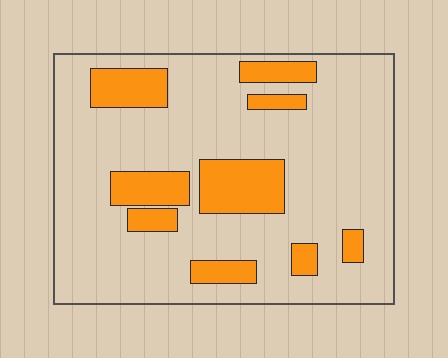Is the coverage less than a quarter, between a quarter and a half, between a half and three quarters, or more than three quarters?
Less than a quarter.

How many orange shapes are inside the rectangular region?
9.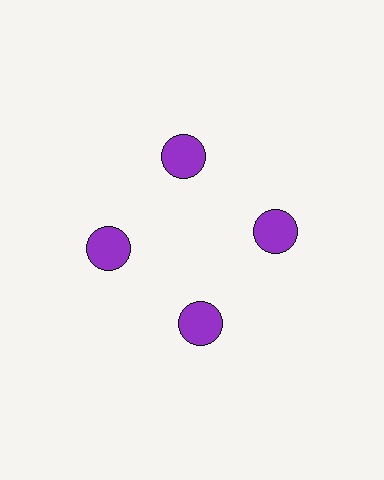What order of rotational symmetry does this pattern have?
This pattern has 4-fold rotational symmetry.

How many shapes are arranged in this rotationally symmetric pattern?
There are 4 shapes, arranged in 4 groups of 1.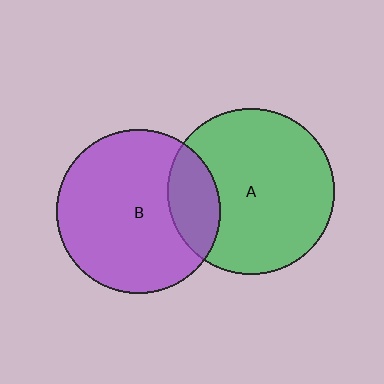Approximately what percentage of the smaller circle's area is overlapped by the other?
Approximately 20%.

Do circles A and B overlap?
Yes.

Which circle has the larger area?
Circle A (green).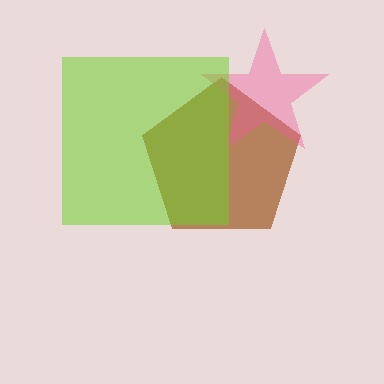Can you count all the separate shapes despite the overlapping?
Yes, there are 3 separate shapes.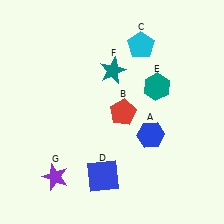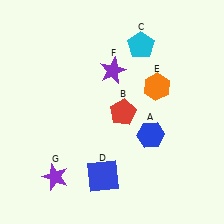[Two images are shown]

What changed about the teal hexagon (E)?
In Image 1, E is teal. In Image 2, it changed to orange.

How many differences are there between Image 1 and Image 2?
There are 2 differences between the two images.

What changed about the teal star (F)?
In Image 1, F is teal. In Image 2, it changed to purple.